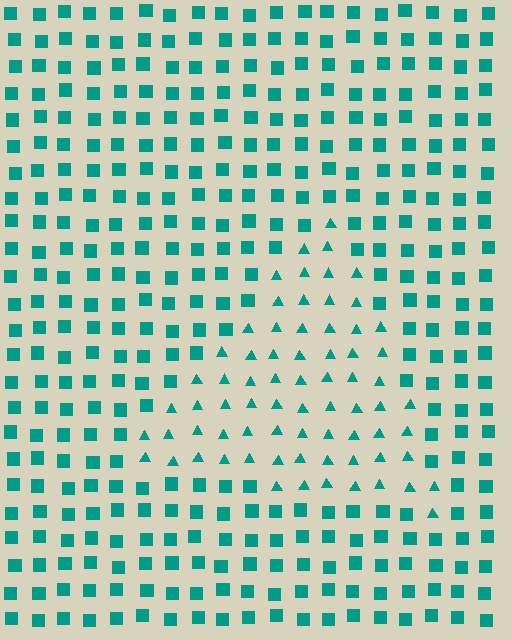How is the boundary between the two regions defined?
The boundary is defined by a change in element shape: triangles inside vs. squares outside. All elements share the same color and spacing.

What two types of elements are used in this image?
The image uses triangles inside the triangle region and squares outside it.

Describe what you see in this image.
The image is filled with small teal elements arranged in a uniform grid. A triangle-shaped region contains triangles, while the surrounding area contains squares. The boundary is defined purely by the change in element shape.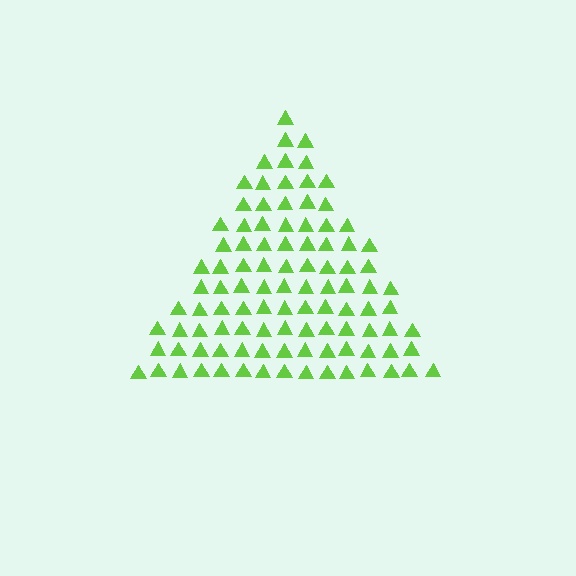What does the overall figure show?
The overall figure shows a triangle.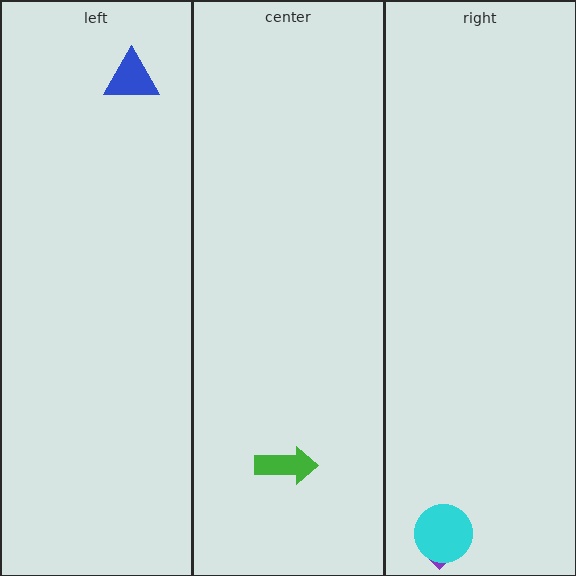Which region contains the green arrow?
The center region.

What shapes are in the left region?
The blue triangle.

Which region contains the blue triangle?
The left region.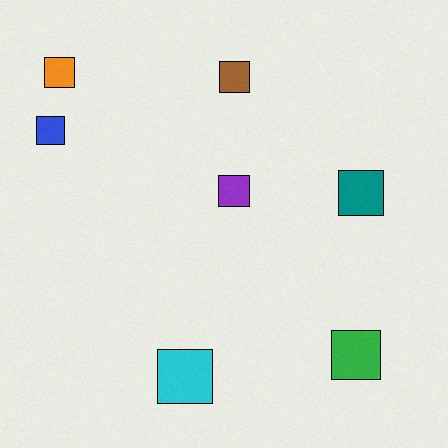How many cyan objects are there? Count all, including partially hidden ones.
There is 1 cyan object.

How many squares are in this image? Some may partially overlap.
There are 7 squares.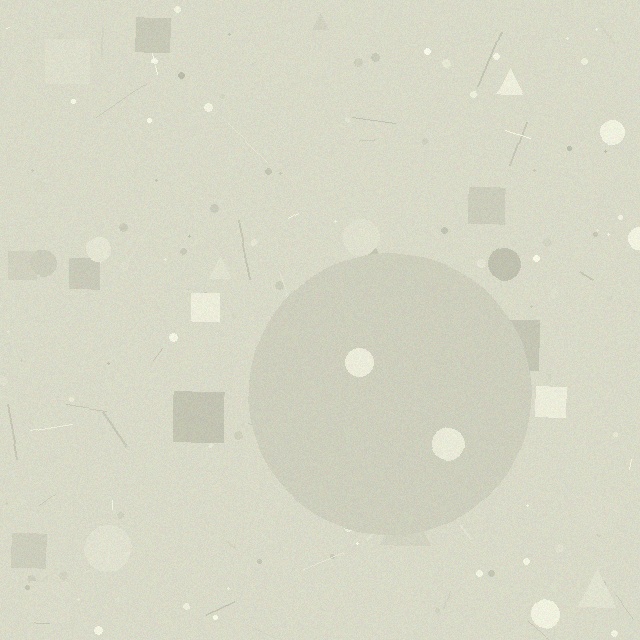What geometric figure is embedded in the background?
A circle is embedded in the background.